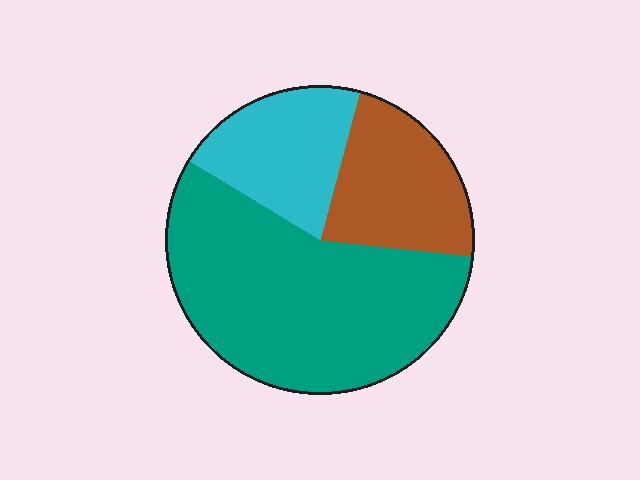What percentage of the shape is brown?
Brown covers about 20% of the shape.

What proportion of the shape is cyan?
Cyan takes up between a sixth and a third of the shape.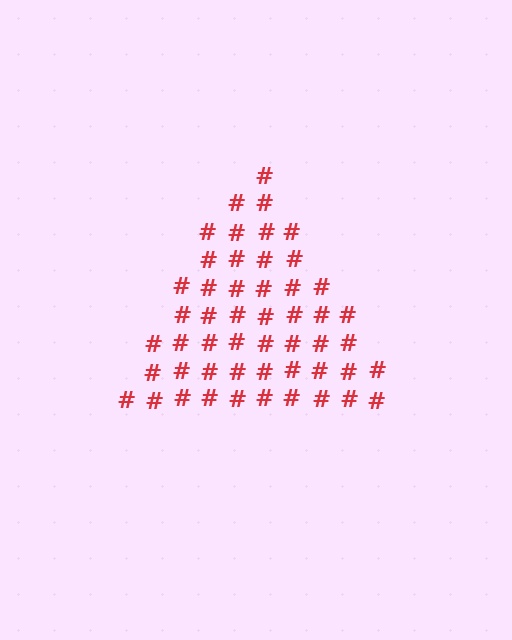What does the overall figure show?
The overall figure shows a triangle.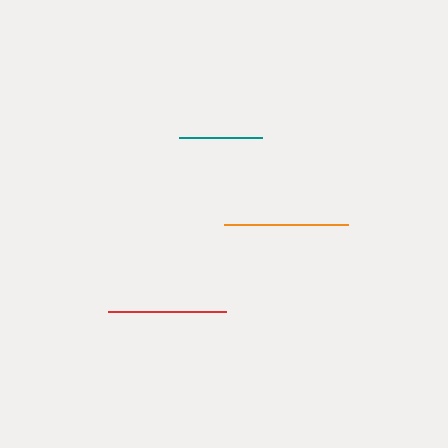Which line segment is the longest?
The orange line is the longest at approximately 123 pixels.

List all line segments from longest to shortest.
From longest to shortest: orange, red, teal.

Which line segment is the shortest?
The teal line is the shortest at approximately 83 pixels.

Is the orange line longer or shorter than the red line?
The orange line is longer than the red line.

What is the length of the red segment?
The red segment is approximately 118 pixels long.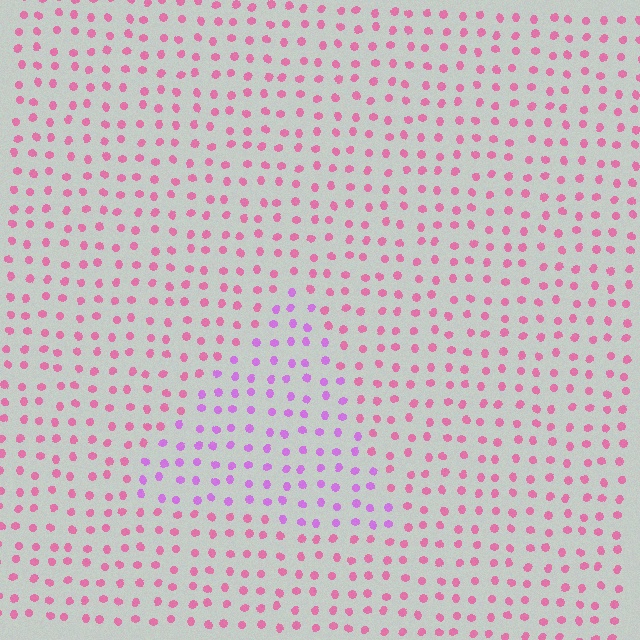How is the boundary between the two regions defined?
The boundary is defined purely by a slight shift in hue (about 41 degrees). Spacing, size, and orientation are identical on both sides.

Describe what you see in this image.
The image is filled with small pink elements in a uniform arrangement. A triangle-shaped region is visible where the elements are tinted to a slightly different hue, forming a subtle color boundary.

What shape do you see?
I see a triangle.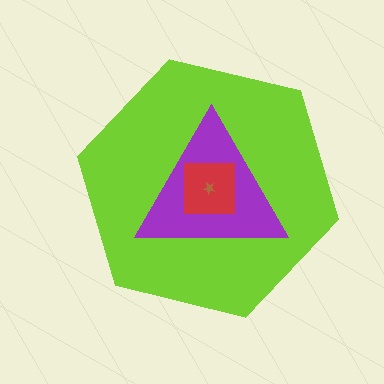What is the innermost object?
The brown star.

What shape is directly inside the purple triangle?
The red square.